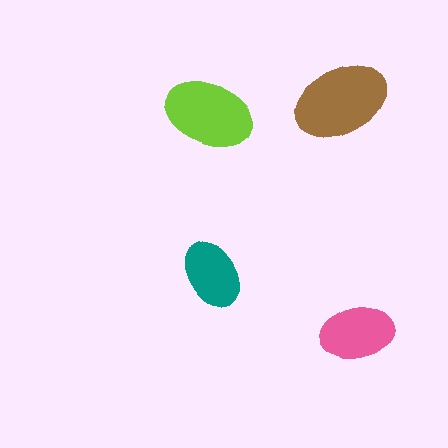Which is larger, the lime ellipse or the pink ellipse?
The lime one.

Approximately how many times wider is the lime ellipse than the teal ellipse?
About 1.5 times wider.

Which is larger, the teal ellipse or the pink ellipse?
The pink one.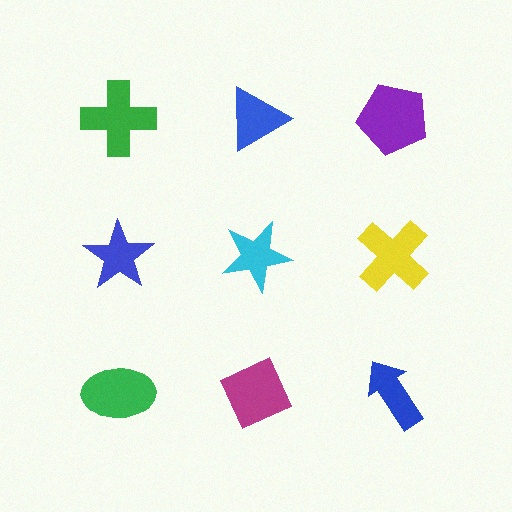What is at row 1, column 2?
A blue triangle.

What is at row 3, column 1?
A green ellipse.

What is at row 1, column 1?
A green cross.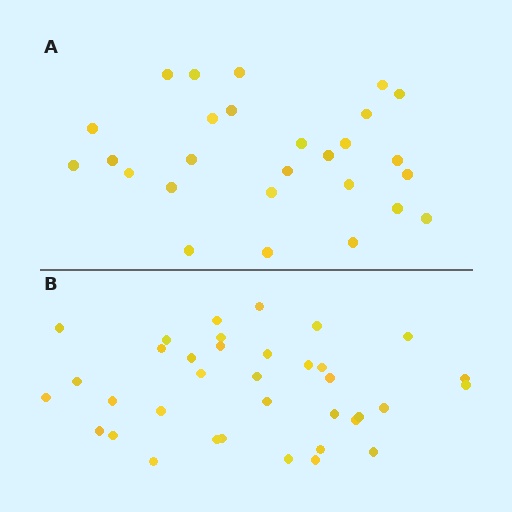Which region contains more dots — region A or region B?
Region B (the bottom region) has more dots.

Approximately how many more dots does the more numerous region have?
Region B has roughly 8 or so more dots than region A.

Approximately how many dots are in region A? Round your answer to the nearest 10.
About 30 dots. (The exact count is 27, which rounds to 30.)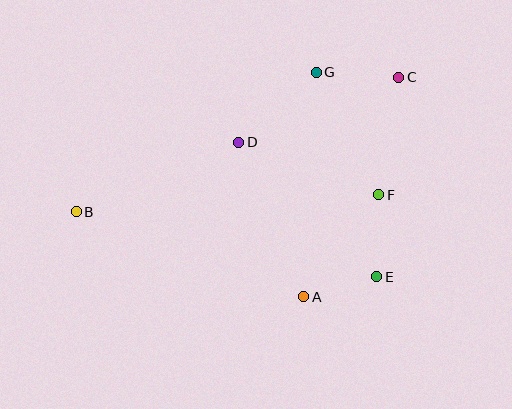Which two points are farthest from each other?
Points B and C are farthest from each other.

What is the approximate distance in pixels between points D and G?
The distance between D and G is approximately 104 pixels.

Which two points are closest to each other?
Points A and E are closest to each other.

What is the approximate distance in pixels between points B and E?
The distance between B and E is approximately 307 pixels.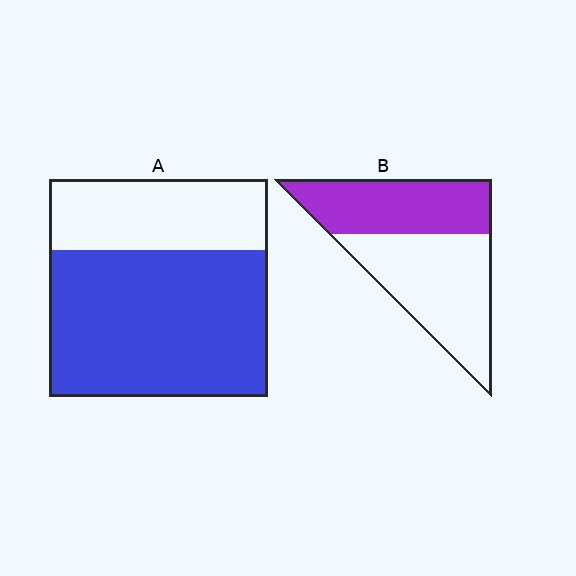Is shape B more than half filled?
No.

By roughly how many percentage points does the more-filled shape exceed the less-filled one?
By roughly 25 percentage points (A over B).